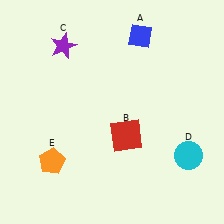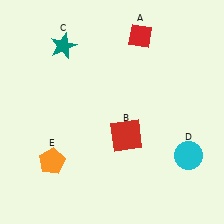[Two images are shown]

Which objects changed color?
A changed from blue to red. C changed from purple to teal.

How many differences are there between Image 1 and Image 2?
There are 2 differences between the two images.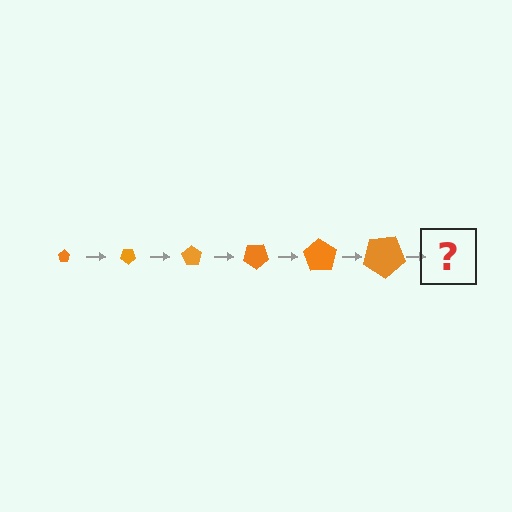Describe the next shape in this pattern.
It should be a pentagon, larger than the previous one and rotated 210 degrees from the start.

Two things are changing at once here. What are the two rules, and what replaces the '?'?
The two rules are that the pentagon grows larger each step and it rotates 35 degrees each step. The '?' should be a pentagon, larger than the previous one and rotated 210 degrees from the start.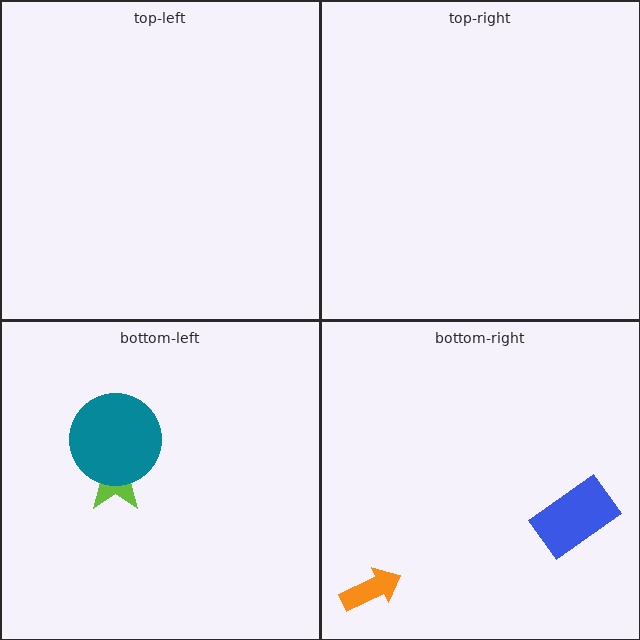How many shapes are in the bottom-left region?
2.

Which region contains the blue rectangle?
The bottom-right region.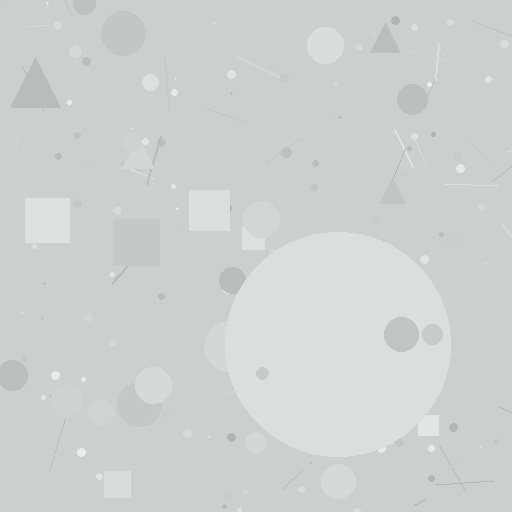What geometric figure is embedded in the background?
A circle is embedded in the background.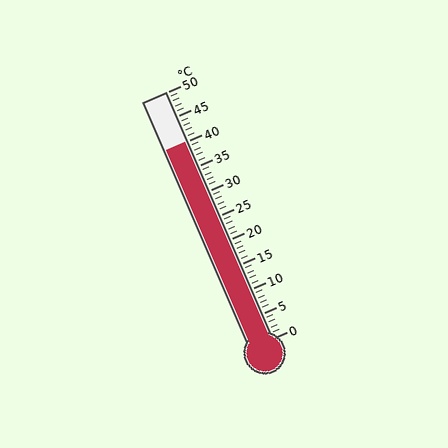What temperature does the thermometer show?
The thermometer shows approximately 40°C.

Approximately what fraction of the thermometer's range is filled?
The thermometer is filled to approximately 80% of its range.